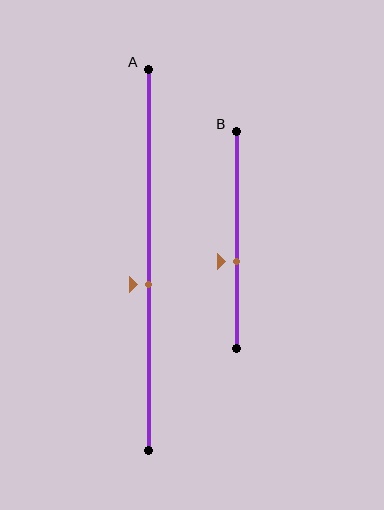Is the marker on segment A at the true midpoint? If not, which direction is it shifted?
No, the marker on segment A is shifted downward by about 7% of the segment length.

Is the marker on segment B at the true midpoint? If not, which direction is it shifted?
No, the marker on segment B is shifted downward by about 10% of the segment length.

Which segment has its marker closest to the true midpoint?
Segment A has its marker closest to the true midpoint.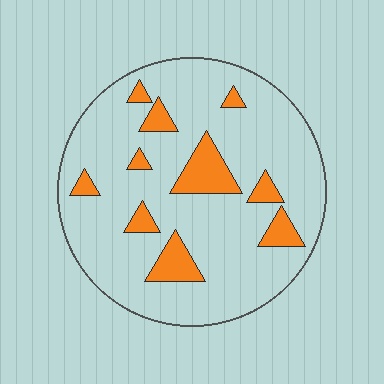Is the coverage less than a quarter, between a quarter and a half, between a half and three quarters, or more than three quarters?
Less than a quarter.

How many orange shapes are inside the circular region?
10.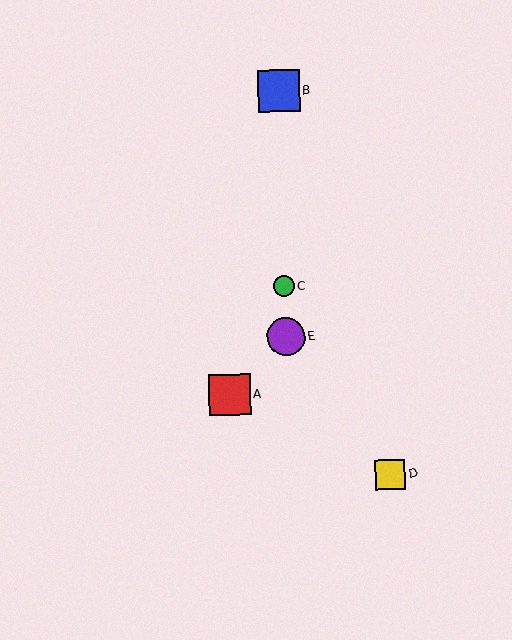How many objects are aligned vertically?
3 objects (B, C, E) are aligned vertically.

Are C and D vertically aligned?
No, C is at x≈284 and D is at x≈390.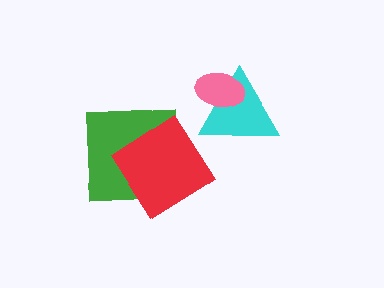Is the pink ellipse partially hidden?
No, no other shape covers it.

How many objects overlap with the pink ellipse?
1 object overlaps with the pink ellipse.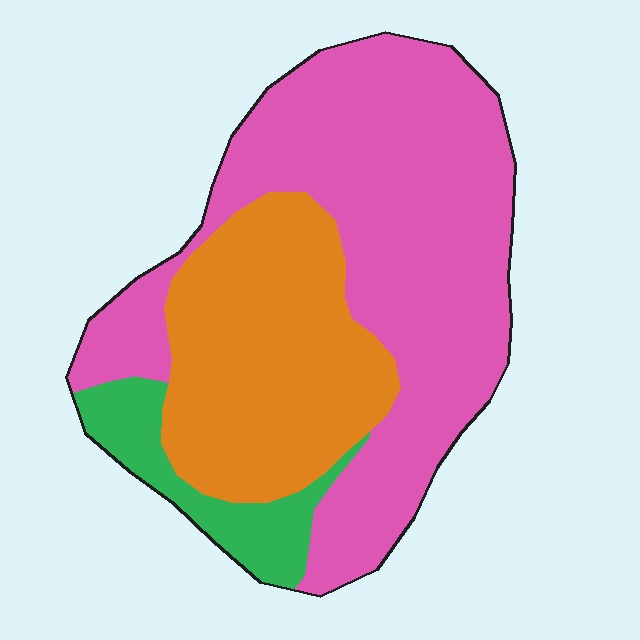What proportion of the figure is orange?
Orange takes up between a quarter and a half of the figure.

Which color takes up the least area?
Green, at roughly 10%.